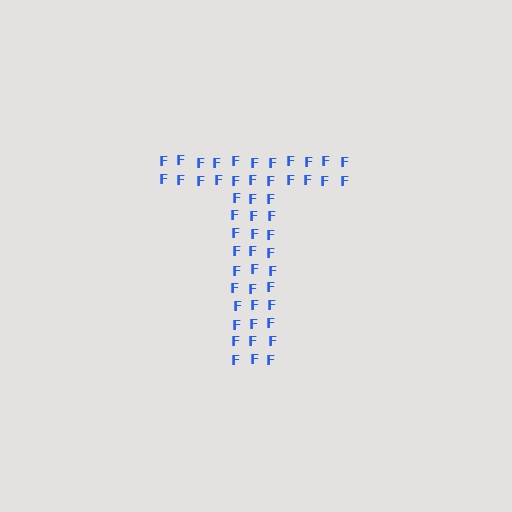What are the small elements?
The small elements are letter F's.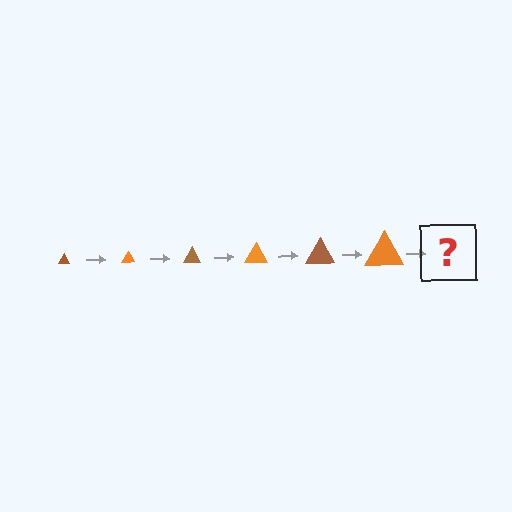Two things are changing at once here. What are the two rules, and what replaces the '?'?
The two rules are that the triangle grows larger each step and the color cycles through brown and orange. The '?' should be a brown triangle, larger than the previous one.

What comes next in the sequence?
The next element should be a brown triangle, larger than the previous one.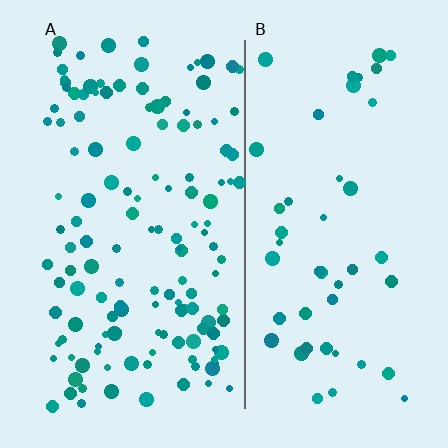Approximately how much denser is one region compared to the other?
Approximately 2.9× — region A over region B.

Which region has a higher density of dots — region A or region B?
A (the left).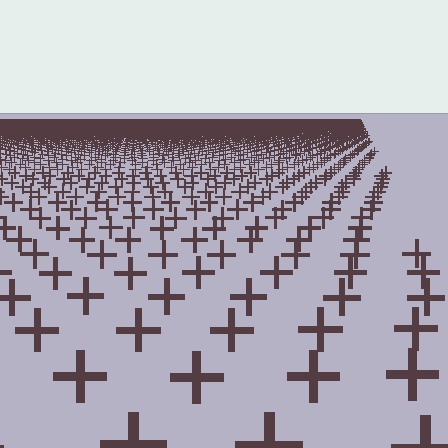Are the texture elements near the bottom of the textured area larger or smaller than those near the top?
Larger. Near the bottom, elements are closer to the viewer and appear at a bigger on-screen size.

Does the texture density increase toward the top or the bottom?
Density increases toward the top.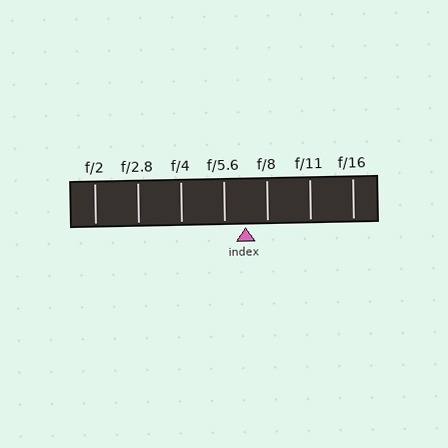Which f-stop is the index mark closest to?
The index mark is closest to f/8.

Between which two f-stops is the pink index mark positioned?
The index mark is between f/5.6 and f/8.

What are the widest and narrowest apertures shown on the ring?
The widest aperture shown is f/2 and the narrowest is f/16.